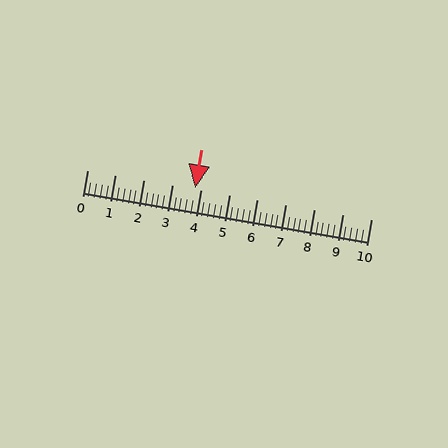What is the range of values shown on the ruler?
The ruler shows values from 0 to 10.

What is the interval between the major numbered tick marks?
The major tick marks are spaced 1 units apart.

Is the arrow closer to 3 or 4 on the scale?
The arrow is closer to 4.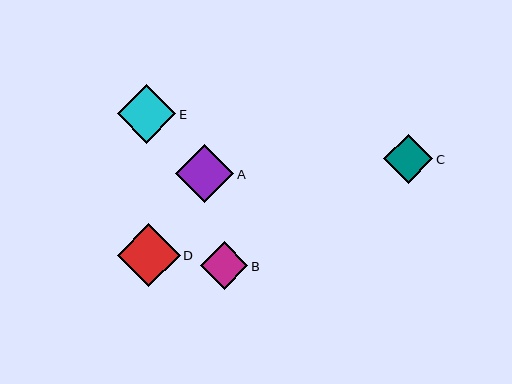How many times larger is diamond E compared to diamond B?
Diamond E is approximately 1.2 times the size of diamond B.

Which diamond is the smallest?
Diamond B is the smallest with a size of approximately 48 pixels.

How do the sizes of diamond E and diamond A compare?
Diamond E and diamond A are approximately the same size.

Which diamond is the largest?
Diamond D is the largest with a size of approximately 63 pixels.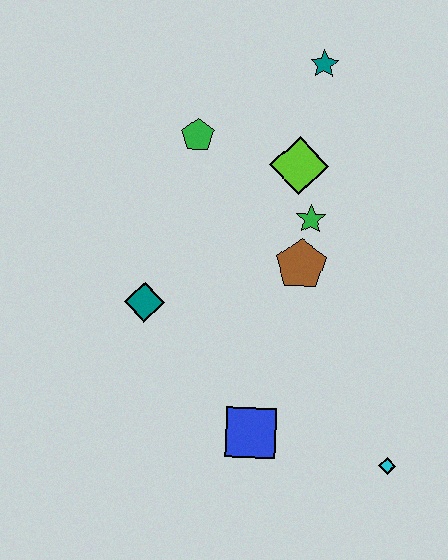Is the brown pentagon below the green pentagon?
Yes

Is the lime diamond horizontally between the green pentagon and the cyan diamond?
Yes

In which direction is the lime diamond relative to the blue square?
The lime diamond is above the blue square.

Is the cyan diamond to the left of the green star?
No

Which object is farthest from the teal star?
The cyan diamond is farthest from the teal star.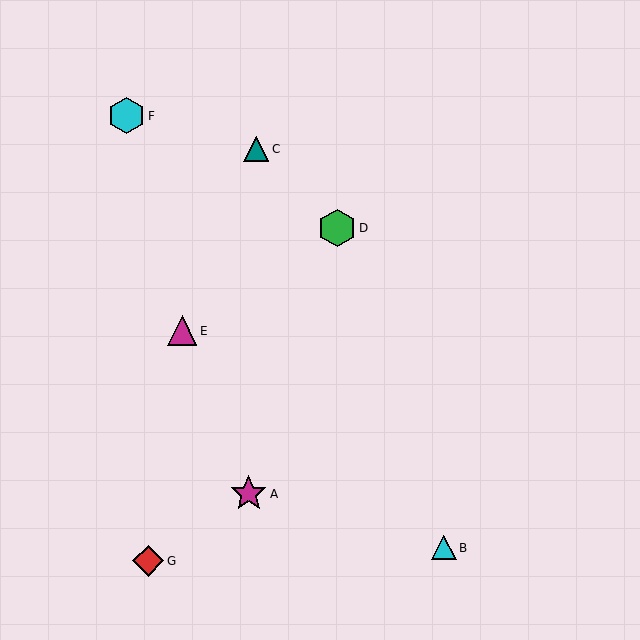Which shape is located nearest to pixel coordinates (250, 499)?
The magenta star (labeled A) at (249, 494) is nearest to that location.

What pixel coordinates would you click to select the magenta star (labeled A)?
Click at (249, 494) to select the magenta star A.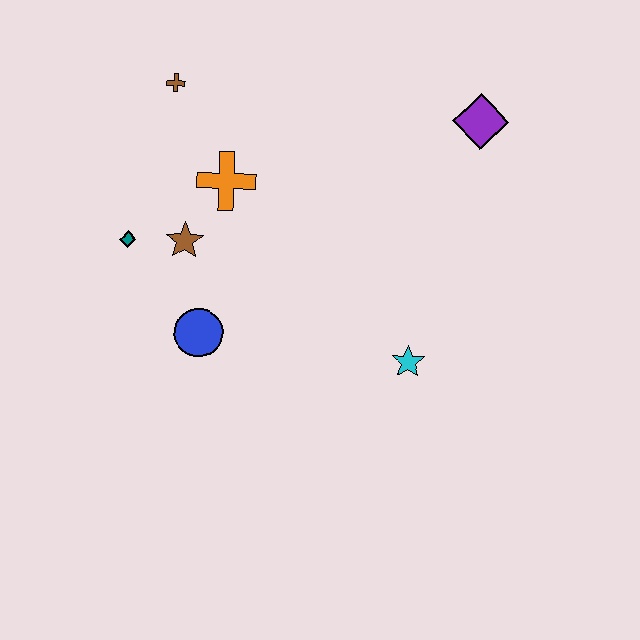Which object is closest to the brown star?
The teal diamond is closest to the brown star.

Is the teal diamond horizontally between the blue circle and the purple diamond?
No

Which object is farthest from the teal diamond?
The purple diamond is farthest from the teal diamond.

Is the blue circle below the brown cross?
Yes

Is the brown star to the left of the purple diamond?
Yes